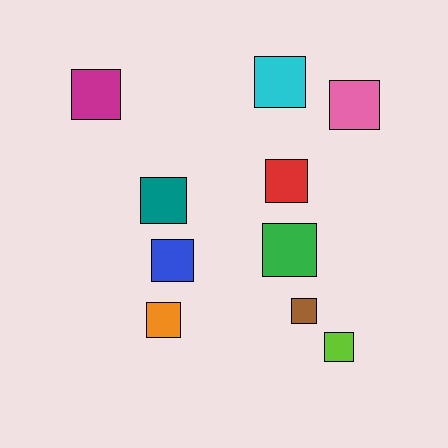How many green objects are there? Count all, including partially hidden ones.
There is 1 green object.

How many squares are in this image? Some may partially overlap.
There are 10 squares.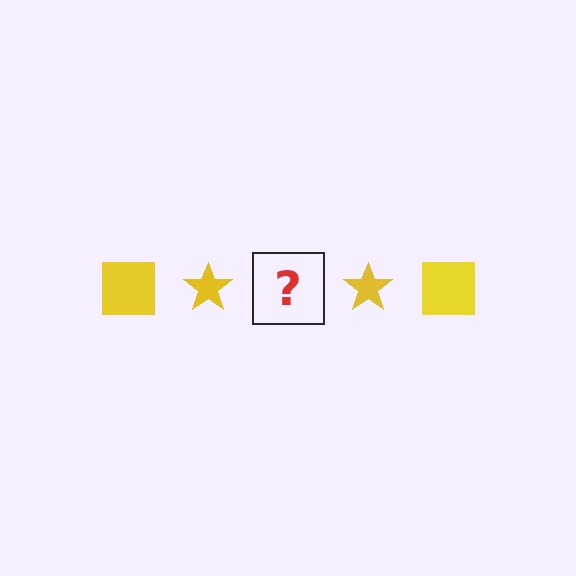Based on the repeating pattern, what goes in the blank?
The blank should be a yellow square.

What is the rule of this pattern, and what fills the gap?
The rule is that the pattern cycles through square, star shapes in yellow. The gap should be filled with a yellow square.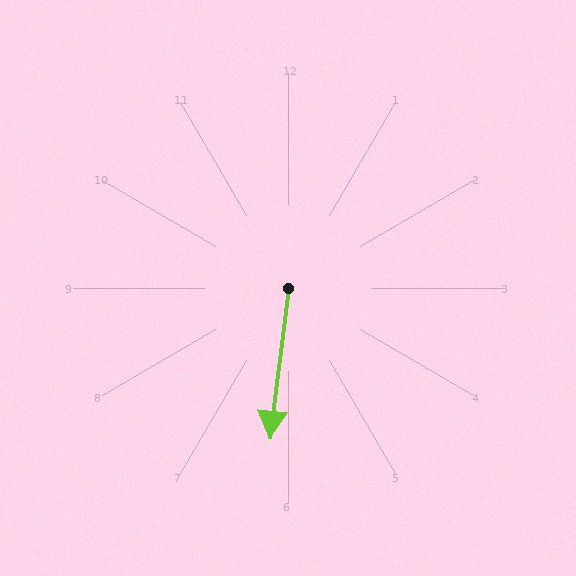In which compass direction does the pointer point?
South.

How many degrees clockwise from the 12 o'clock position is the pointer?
Approximately 187 degrees.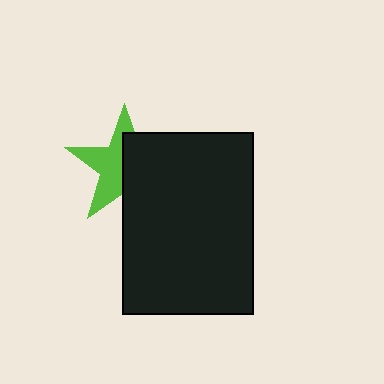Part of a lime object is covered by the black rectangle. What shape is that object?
It is a star.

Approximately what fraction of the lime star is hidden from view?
Roughly 51% of the lime star is hidden behind the black rectangle.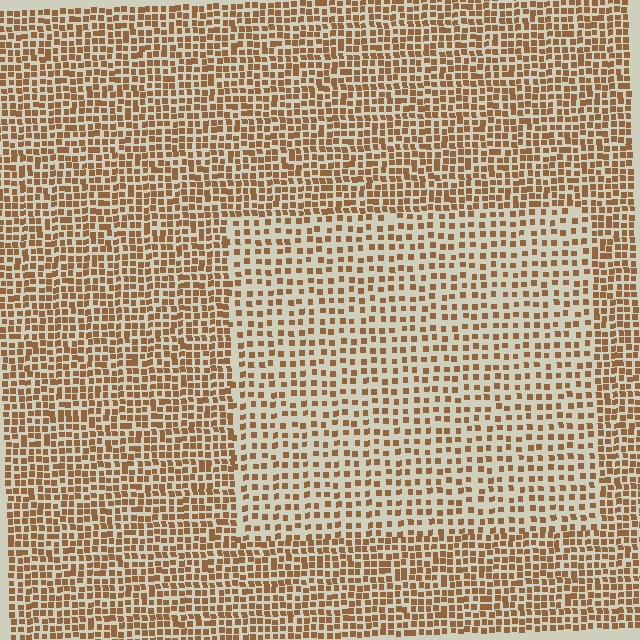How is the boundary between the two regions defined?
The boundary is defined by a change in element density (approximately 1.8x ratio). All elements are the same color, size, and shape.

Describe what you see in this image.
The image contains small brown elements arranged at two different densities. A rectangle-shaped region is visible where the elements are less densely packed than the surrounding area.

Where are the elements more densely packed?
The elements are more densely packed outside the rectangle boundary.